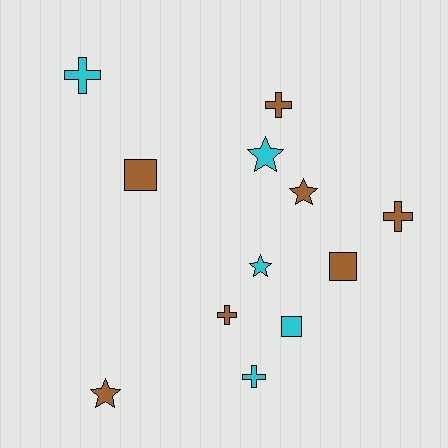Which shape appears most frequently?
Cross, with 5 objects.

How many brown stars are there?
There are 2 brown stars.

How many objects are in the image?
There are 12 objects.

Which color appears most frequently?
Brown, with 7 objects.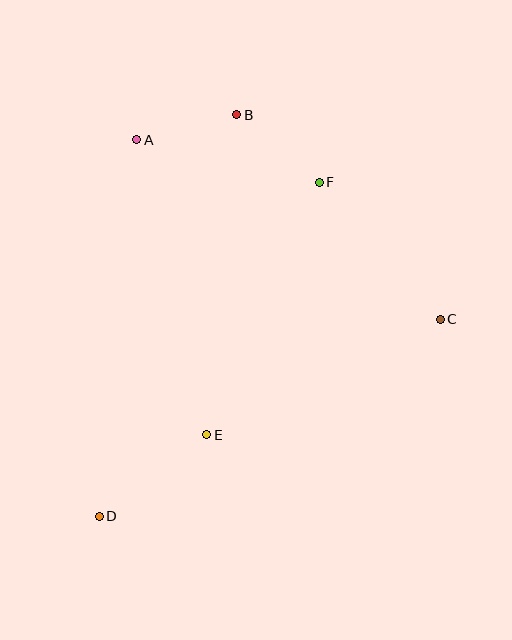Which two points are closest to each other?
Points A and B are closest to each other.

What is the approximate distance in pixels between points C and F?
The distance between C and F is approximately 183 pixels.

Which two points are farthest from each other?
Points B and D are farthest from each other.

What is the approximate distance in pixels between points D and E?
The distance between D and E is approximately 135 pixels.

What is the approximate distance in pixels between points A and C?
The distance between A and C is approximately 352 pixels.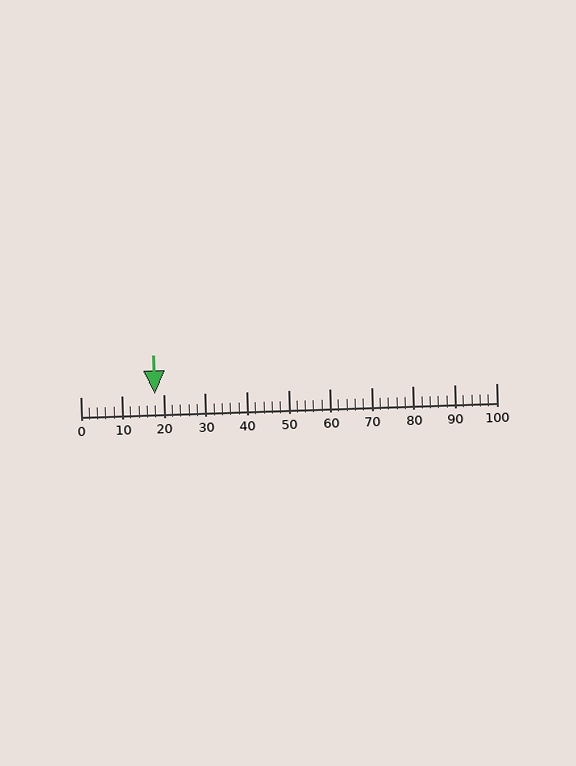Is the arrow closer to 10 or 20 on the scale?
The arrow is closer to 20.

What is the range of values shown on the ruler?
The ruler shows values from 0 to 100.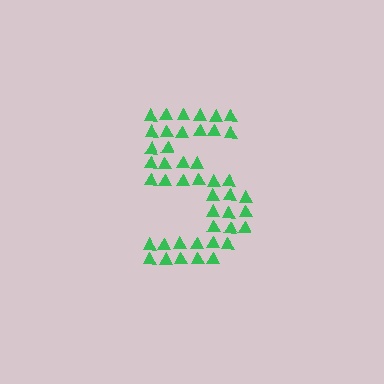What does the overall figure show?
The overall figure shows the digit 5.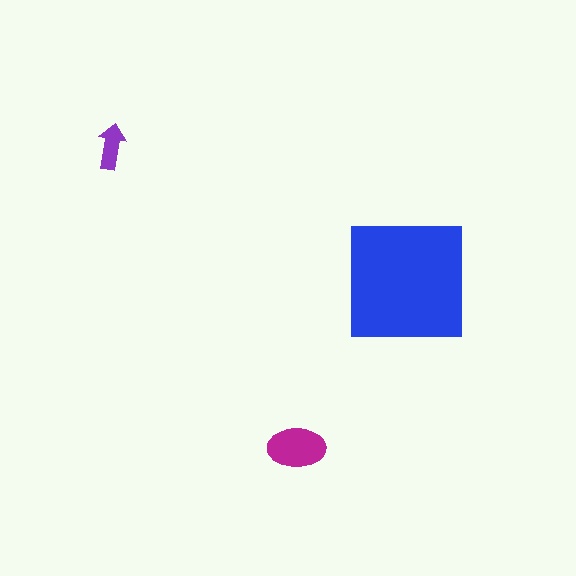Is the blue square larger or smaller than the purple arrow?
Larger.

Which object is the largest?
The blue square.